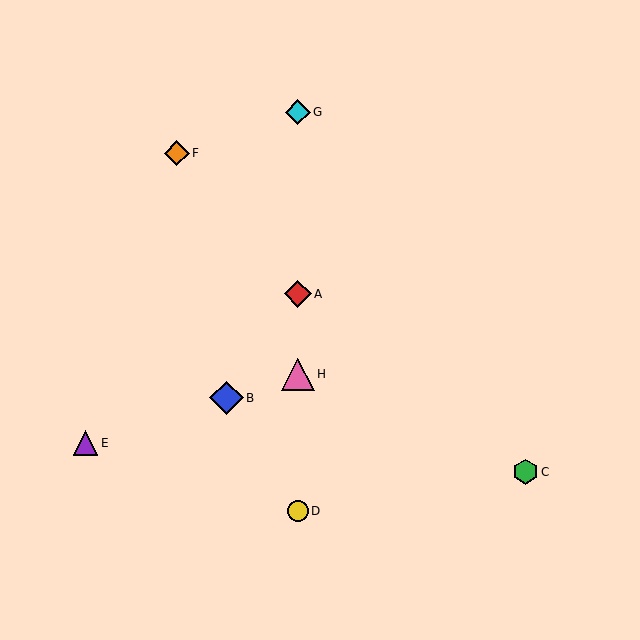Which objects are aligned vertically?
Objects A, D, G, H are aligned vertically.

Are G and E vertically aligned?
No, G is at x≈298 and E is at x≈86.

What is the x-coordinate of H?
Object H is at x≈298.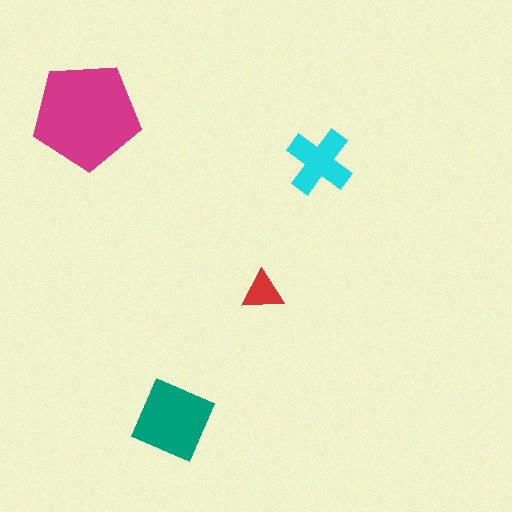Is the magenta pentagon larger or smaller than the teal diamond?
Larger.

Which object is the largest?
The magenta pentagon.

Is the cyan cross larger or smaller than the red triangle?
Larger.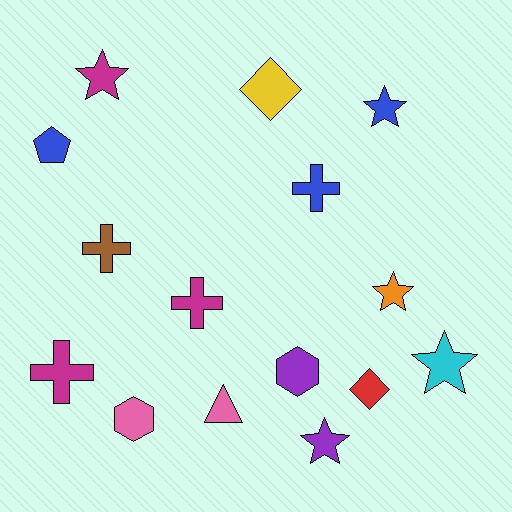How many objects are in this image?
There are 15 objects.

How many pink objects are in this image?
There are 2 pink objects.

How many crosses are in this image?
There are 4 crosses.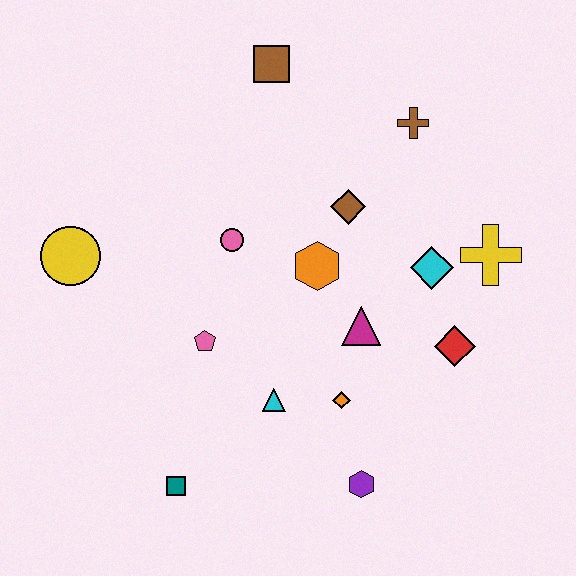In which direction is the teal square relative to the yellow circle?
The teal square is below the yellow circle.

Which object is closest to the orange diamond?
The cyan triangle is closest to the orange diamond.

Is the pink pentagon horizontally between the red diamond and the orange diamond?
No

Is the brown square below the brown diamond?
No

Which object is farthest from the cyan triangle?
The brown square is farthest from the cyan triangle.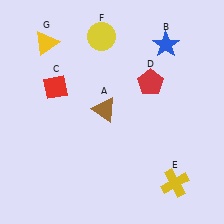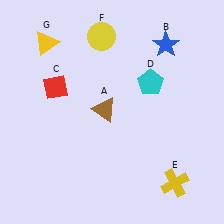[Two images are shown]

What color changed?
The pentagon (D) changed from red in Image 1 to cyan in Image 2.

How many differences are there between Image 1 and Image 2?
There is 1 difference between the two images.